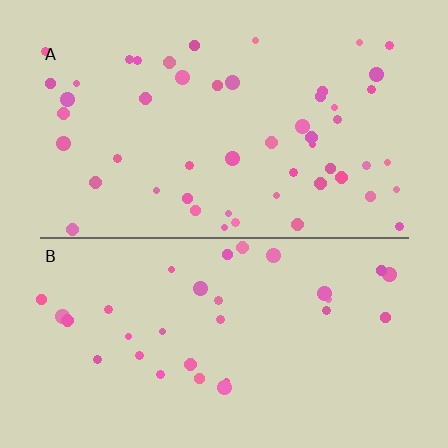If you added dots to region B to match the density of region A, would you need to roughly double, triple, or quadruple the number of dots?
Approximately double.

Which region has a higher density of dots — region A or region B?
A (the top).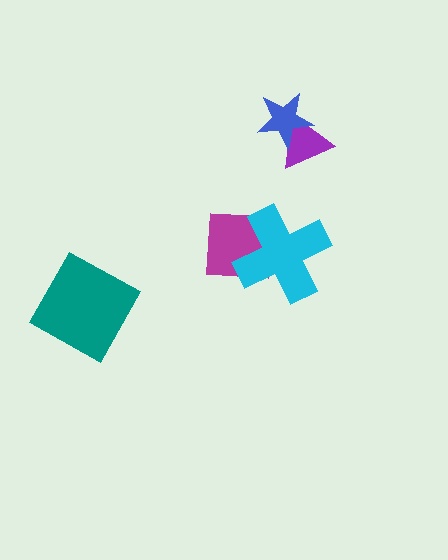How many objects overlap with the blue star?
1 object overlaps with the blue star.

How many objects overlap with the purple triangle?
1 object overlaps with the purple triangle.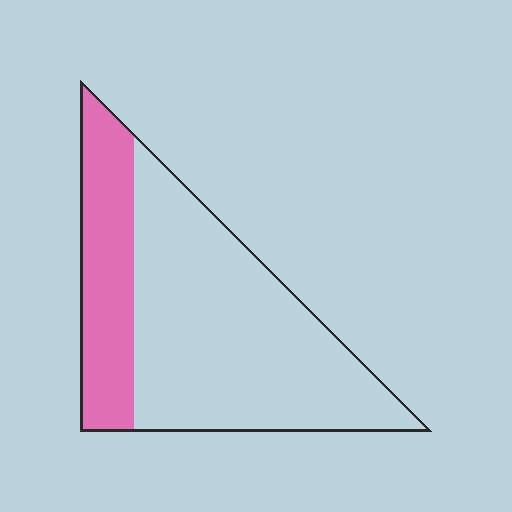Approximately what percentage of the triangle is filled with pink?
Approximately 30%.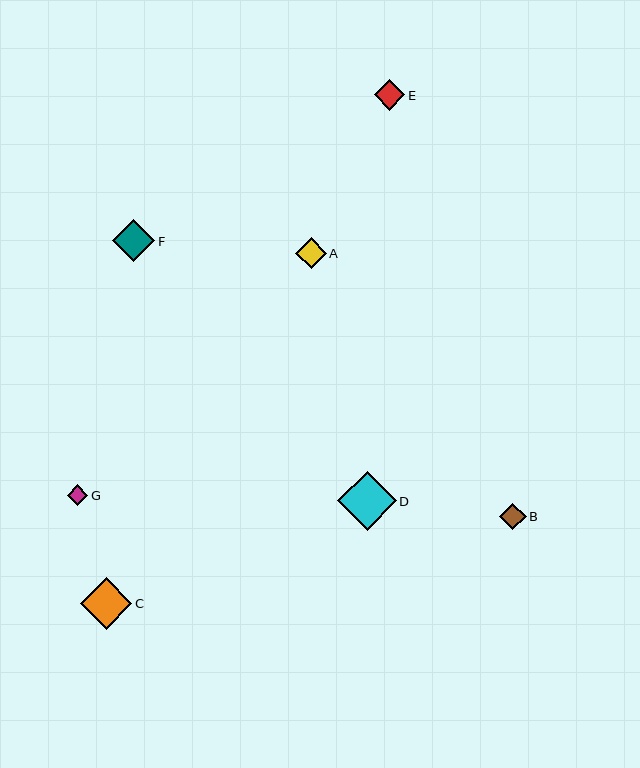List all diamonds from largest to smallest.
From largest to smallest: D, C, F, A, E, B, G.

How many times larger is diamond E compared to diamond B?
Diamond E is approximately 1.1 times the size of diamond B.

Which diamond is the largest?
Diamond D is the largest with a size of approximately 58 pixels.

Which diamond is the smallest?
Diamond G is the smallest with a size of approximately 21 pixels.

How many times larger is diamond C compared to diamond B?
Diamond C is approximately 1.9 times the size of diamond B.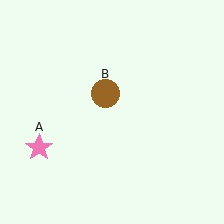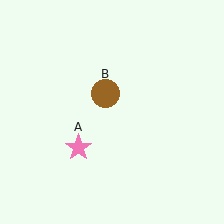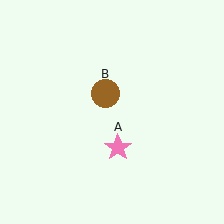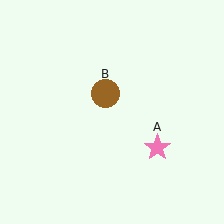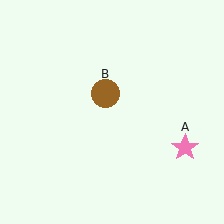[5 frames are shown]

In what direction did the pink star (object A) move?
The pink star (object A) moved right.